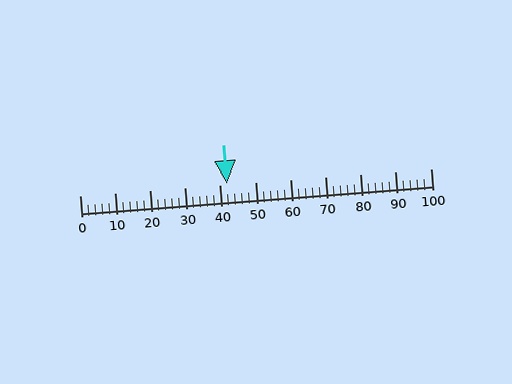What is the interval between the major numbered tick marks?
The major tick marks are spaced 10 units apart.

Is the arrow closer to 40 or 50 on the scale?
The arrow is closer to 40.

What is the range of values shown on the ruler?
The ruler shows values from 0 to 100.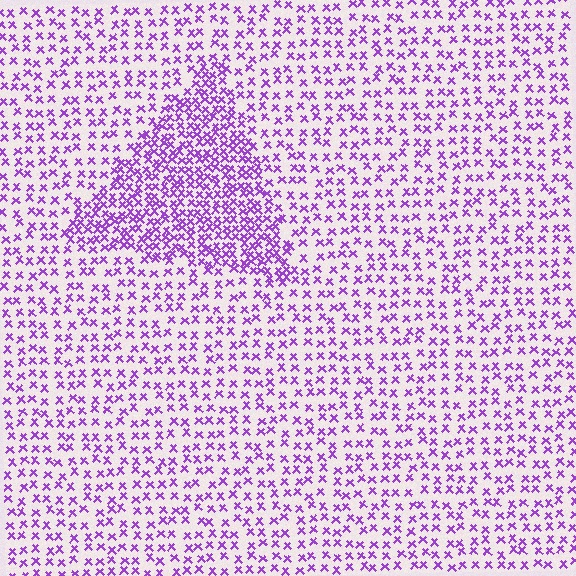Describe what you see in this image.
The image contains small purple elements arranged at two different densities. A triangle-shaped region is visible where the elements are more densely packed than the surrounding area.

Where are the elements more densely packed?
The elements are more densely packed inside the triangle boundary.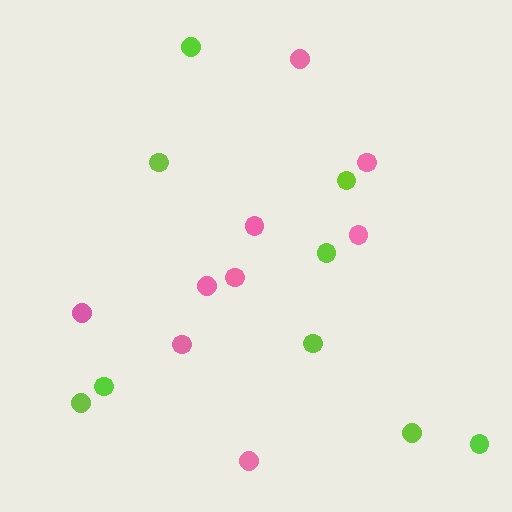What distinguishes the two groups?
There are 2 groups: one group of pink circles (9) and one group of lime circles (9).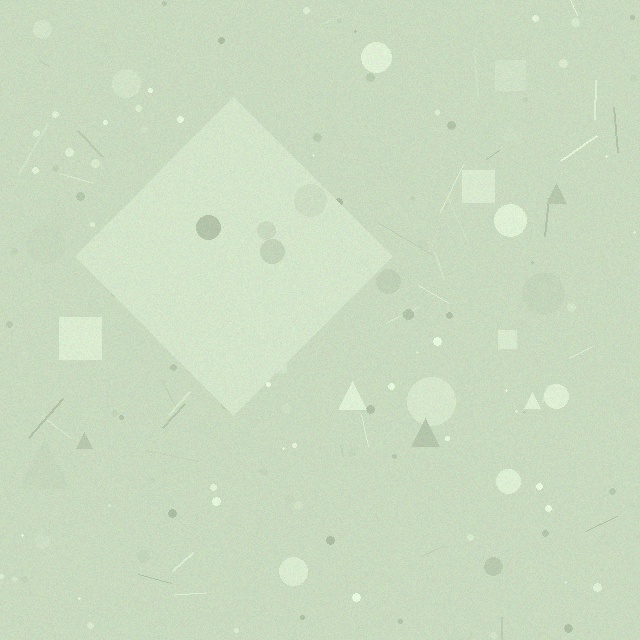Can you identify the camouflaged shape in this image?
The camouflaged shape is a diamond.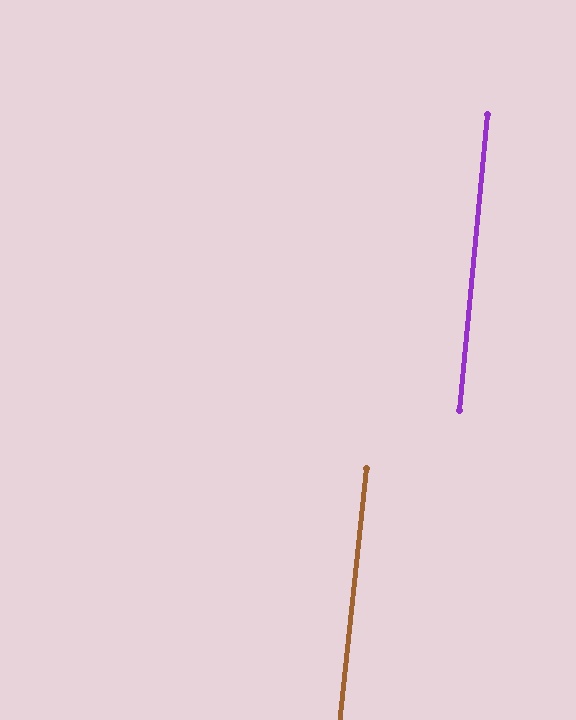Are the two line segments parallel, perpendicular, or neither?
Parallel — their directions differ by only 0.7°.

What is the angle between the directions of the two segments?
Approximately 1 degree.